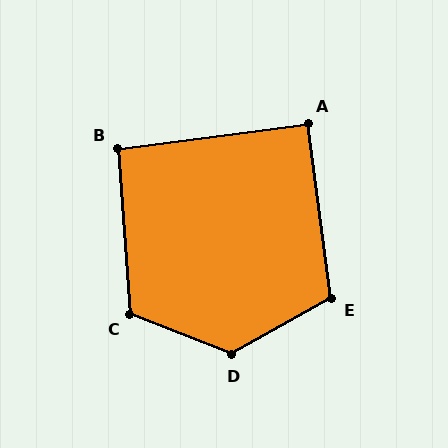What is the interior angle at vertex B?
Approximately 93 degrees (approximately right).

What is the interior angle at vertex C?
Approximately 116 degrees (obtuse).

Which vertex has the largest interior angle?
D, at approximately 129 degrees.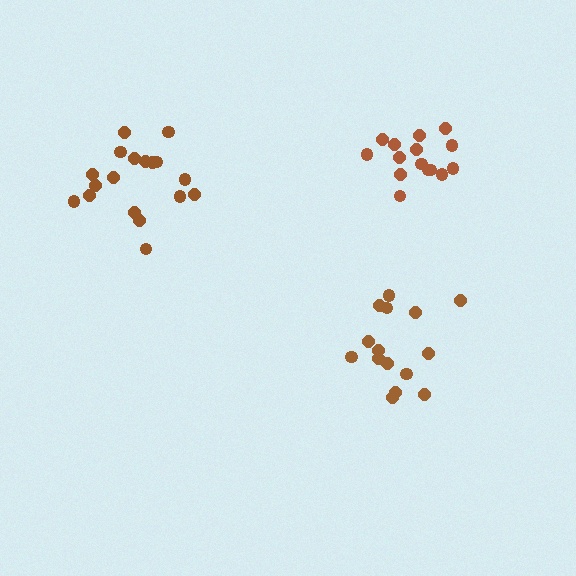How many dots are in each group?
Group 1: 18 dots, Group 2: 15 dots, Group 3: 15 dots (48 total).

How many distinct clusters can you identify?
There are 3 distinct clusters.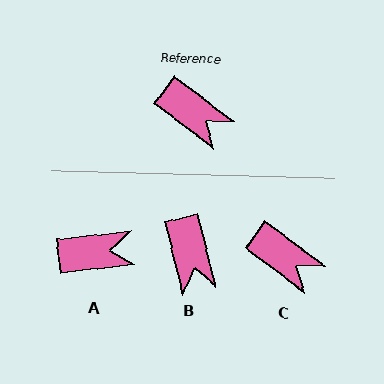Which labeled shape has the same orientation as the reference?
C.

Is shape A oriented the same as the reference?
No, it is off by about 43 degrees.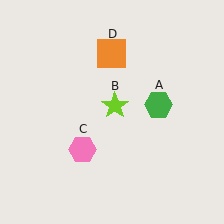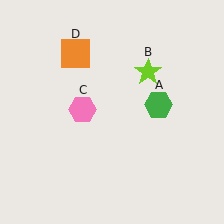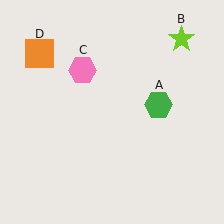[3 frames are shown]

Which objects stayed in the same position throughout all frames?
Green hexagon (object A) remained stationary.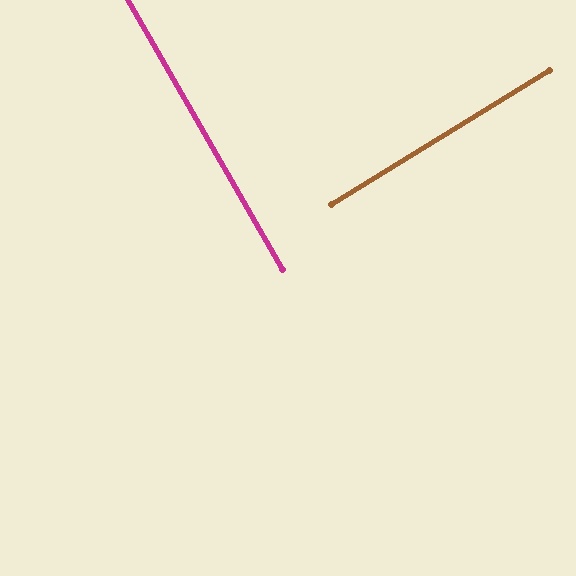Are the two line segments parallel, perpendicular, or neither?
Perpendicular — they meet at approximately 88°.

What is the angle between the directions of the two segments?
Approximately 88 degrees.